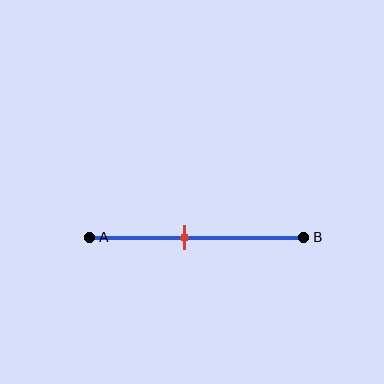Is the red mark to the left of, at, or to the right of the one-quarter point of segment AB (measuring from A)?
The red mark is to the right of the one-quarter point of segment AB.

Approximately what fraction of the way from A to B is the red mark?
The red mark is approximately 45% of the way from A to B.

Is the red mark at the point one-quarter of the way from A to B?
No, the mark is at about 45% from A, not at the 25% one-quarter point.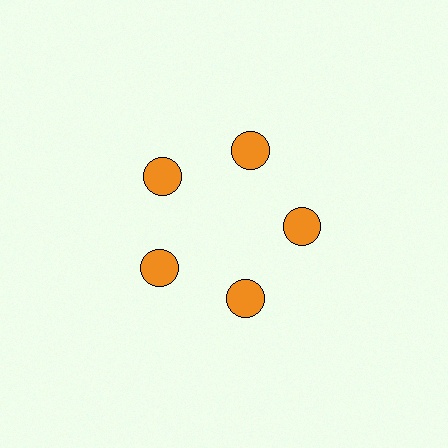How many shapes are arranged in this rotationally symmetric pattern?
There are 5 shapes, arranged in 5 groups of 1.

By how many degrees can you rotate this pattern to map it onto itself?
The pattern maps onto itself every 72 degrees of rotation.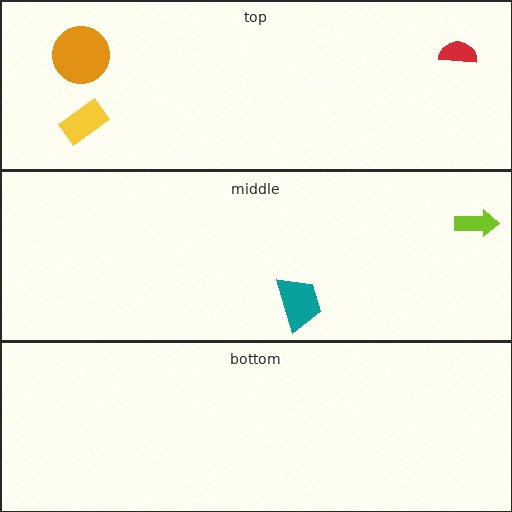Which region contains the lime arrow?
The middle region.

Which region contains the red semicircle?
The top region.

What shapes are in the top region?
The red semicircle, the yellow rectangle, the orange circle.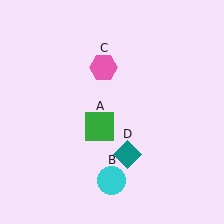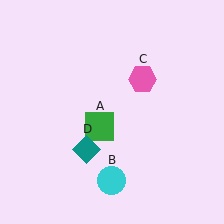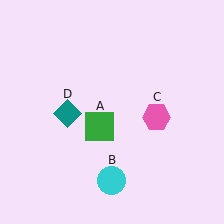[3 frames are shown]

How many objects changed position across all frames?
2 objects changed position: pink hexagon (object C), teal diamond (object D).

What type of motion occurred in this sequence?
The pink hexagon (object C), teal diamond (object D) rotated clockwise around the center of the scene.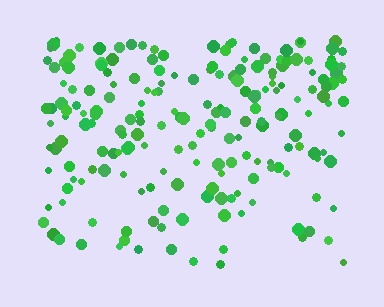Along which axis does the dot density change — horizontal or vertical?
Vertical.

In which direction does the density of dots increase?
From bottom to top, with the top side densest.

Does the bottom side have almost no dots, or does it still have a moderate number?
Still a moderate number, just noticeably fewer than the top.